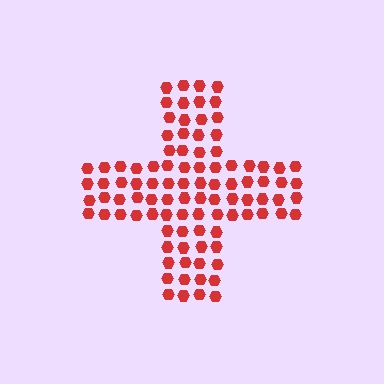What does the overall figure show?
The overall figure shows a cross.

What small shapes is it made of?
It is made of small hexagons.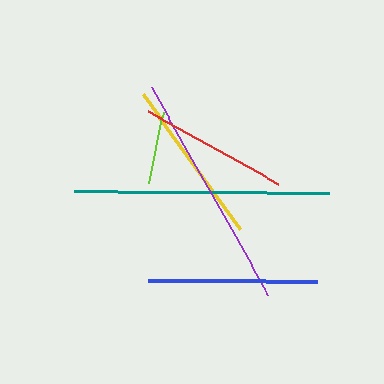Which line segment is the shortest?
The lime line is the shortest at approximately 72 pixels.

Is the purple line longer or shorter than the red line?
The purple line is longer than the red line.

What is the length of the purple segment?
The purple segment is approximately 238 pixels long.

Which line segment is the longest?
The teal line is the longest at approximately 255 pixels.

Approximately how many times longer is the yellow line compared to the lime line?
The yellow line is approximately 2.3 times the length of the lime line.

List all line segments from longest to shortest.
From longest to shortest: teal, purple, blue, yellow, red, lime.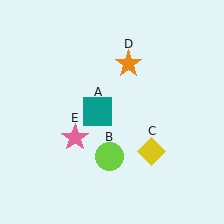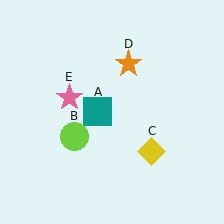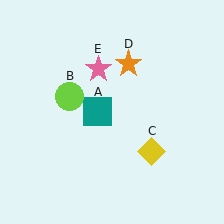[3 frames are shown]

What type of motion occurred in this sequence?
The lime circle (object B), pink star (object E) rotated clockwise around the center of the scene.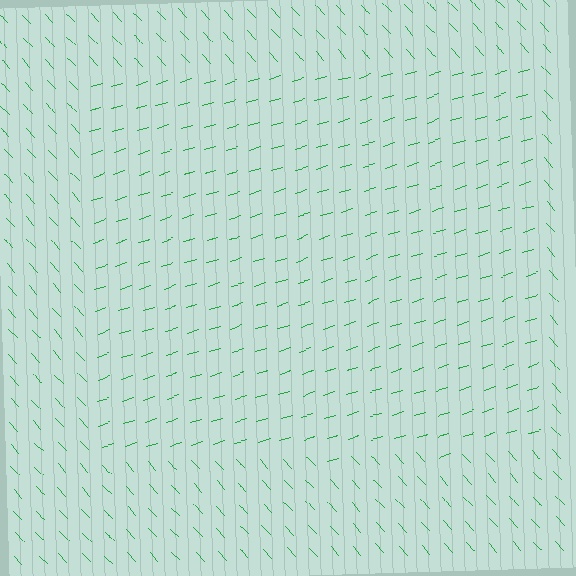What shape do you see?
I see a rectangle.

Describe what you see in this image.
The image is filled with small green line segments. A rectangle region in the image has lines oriented differently from the surrounding lines, creating a visible texture boundary.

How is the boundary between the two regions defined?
The boundary is defined purely by a change in line orientation (approximately 65 degrees difference). All lines are the same color and thickness.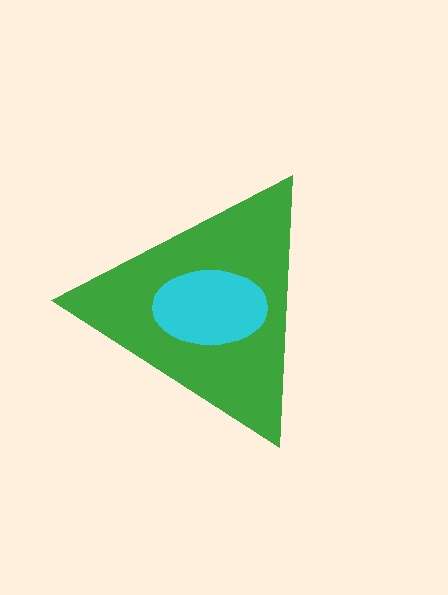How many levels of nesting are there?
2.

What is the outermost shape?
The green triangle.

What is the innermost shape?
The cyan ellipse.